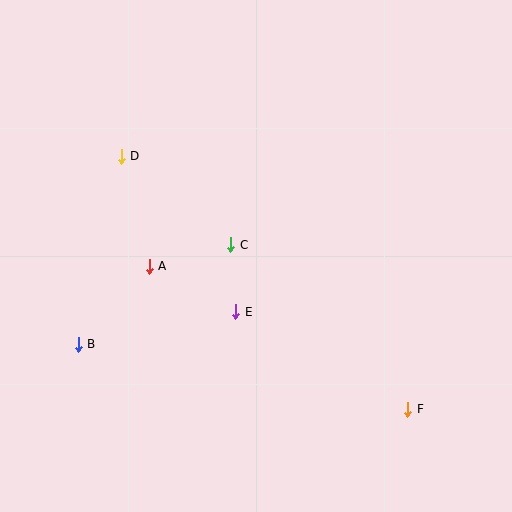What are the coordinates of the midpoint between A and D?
The midpoint between A and D is at (135, 211).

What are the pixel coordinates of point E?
Point E is at (236, 312).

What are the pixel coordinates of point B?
Point B is at (78, 344).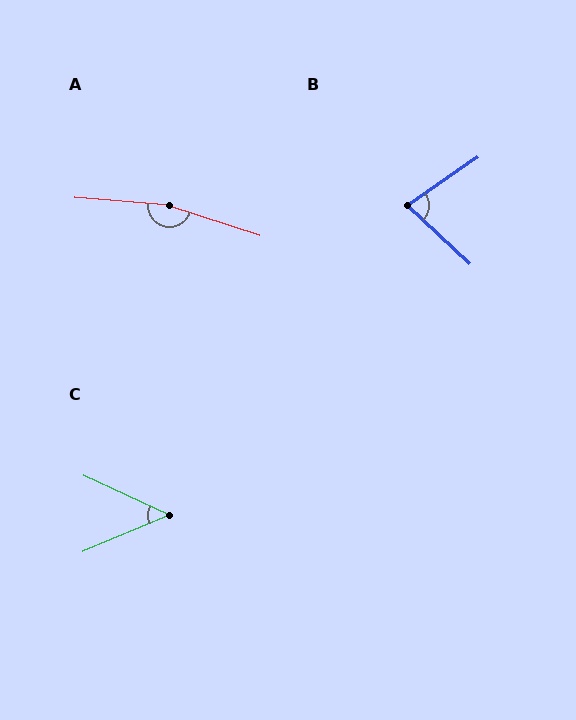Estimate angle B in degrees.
Approximately 78 degrees.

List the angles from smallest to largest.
C (48°), B (78°), A (166°).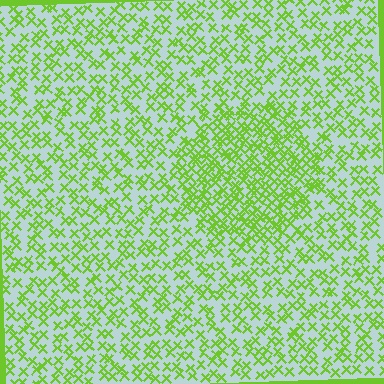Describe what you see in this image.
The image contains small lime elements arranged at two different densities. A circle-shaped region is visible where the elements are more densely packed than the surrounding area.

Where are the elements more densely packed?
The elements are more densely packed inside the circle boundary.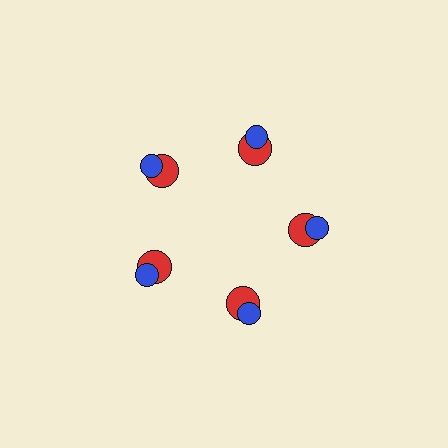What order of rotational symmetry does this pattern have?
This pattern has 5-fold rotational symmetry.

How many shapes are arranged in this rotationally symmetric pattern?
There are 10 shapes, arranged in 5 groups of 2.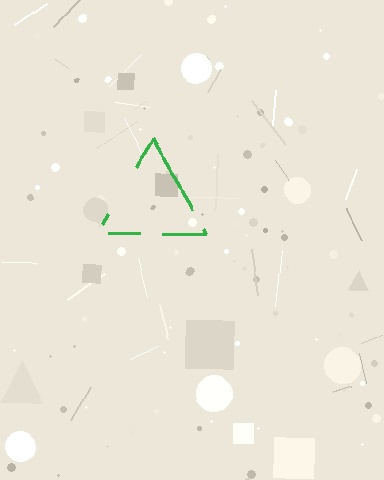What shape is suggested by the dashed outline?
The dashed outline suggests a triangle.